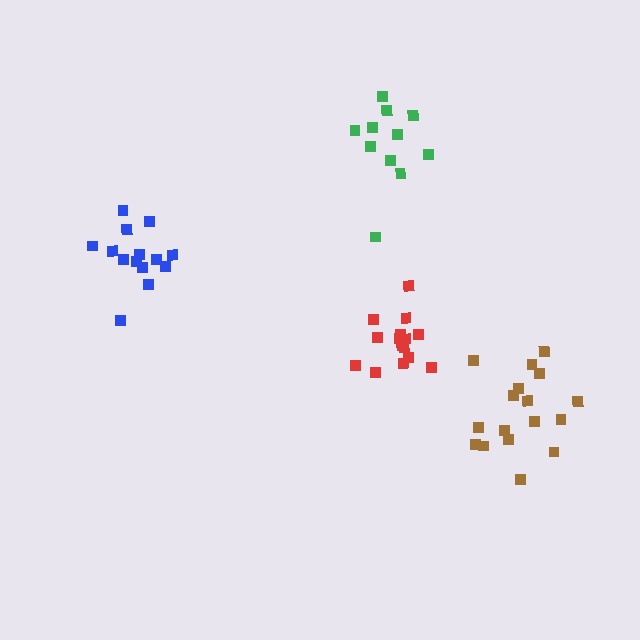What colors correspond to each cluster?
The clusters are colored: brown, green, red, blue.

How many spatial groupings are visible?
There are 4 spatial groupings.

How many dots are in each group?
Group 1: 17 dots, Group 2: 11 dots, Group 3: 15 dots, Group 4: 14 dots (57 total).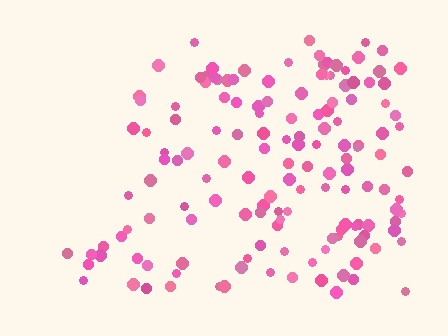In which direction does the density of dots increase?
From left to right, with the right side densest.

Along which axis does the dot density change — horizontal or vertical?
Horizontal.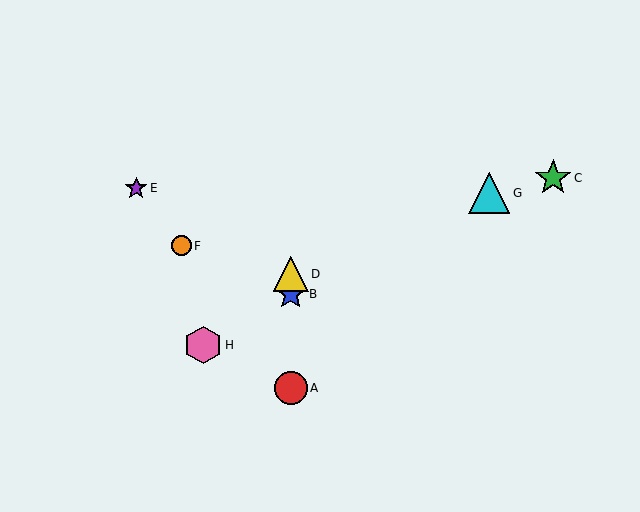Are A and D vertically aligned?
Yes, both are at x≈291.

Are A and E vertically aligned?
No, A is at x≈291 and E is at x≈136.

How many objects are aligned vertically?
3 objects (A, B, D) are aligned vertically.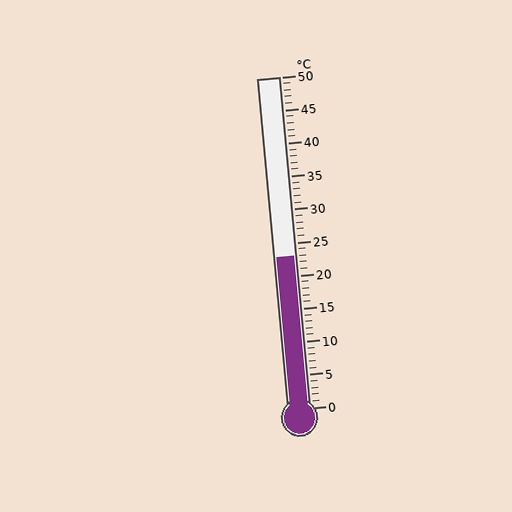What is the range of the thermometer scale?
The thermometer scale ranges from 0°C to 50°C.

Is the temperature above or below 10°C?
The temperature is above 10°C.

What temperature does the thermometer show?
The thermometer shows approximately 23°C.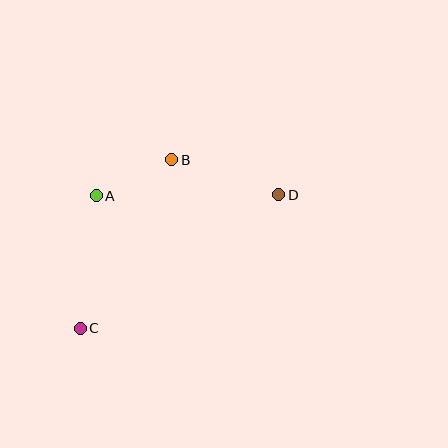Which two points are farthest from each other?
Points C and D are farthest from each other.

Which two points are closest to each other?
Points A and B are closest to each other.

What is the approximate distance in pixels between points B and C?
The distance between B and C is approximately 192 pixels.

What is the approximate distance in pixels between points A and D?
The distance between A and D is approximately 182 pixels.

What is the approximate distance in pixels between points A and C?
The distance between A and C is approximately 133 pixels.